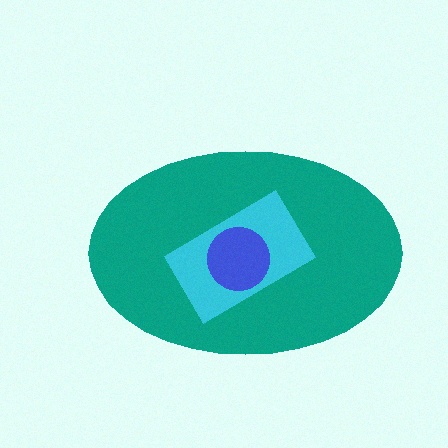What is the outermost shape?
The teal ellipse.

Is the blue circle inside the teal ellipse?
Yes.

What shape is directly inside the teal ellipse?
The cyan rectangle.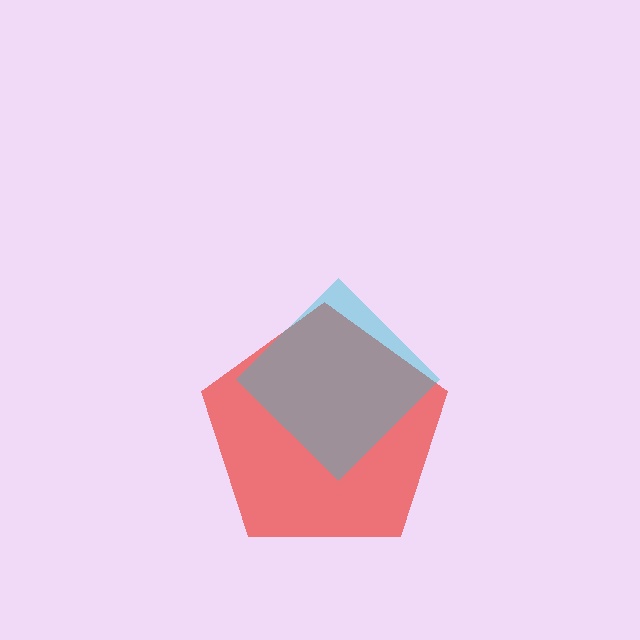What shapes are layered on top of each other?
The layered shapes are: a red pentagon, a cyan diamond.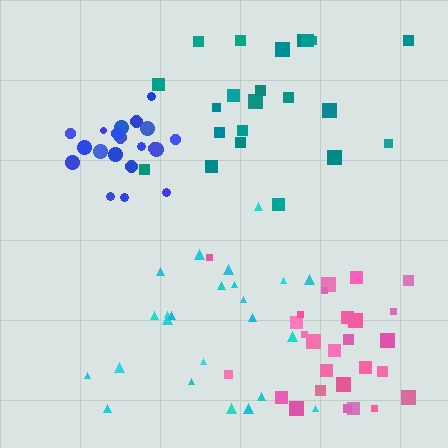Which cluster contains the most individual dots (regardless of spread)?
Pink (28).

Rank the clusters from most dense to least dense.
blue, pink, cyan, teal.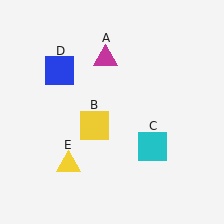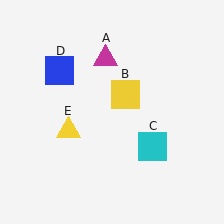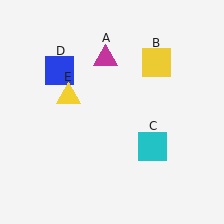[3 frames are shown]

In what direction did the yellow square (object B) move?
The yellow square (object B) moved up and to the right.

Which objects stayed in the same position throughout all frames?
Magenta triangle (object A) and cyan square (object C) and blue square (object D) remained stationary.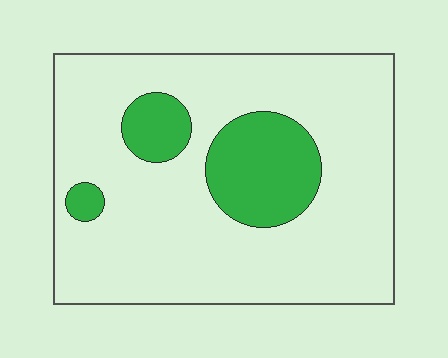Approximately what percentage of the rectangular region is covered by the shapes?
Approximately 20%.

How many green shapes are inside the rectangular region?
3.